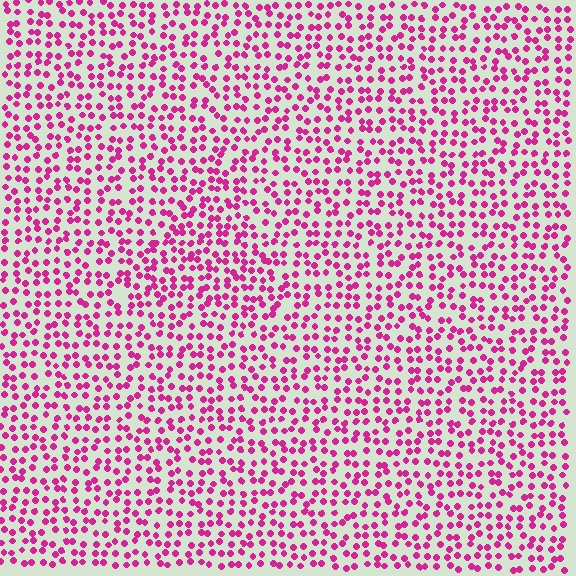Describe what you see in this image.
The image contains small magenta elements arranged at two different densities. A triangle-shaped region is visible where the elements are more densely packed than the surrounding area.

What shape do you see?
I see a triangle.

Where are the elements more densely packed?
The elements are more densely packed inside the triangle boundary.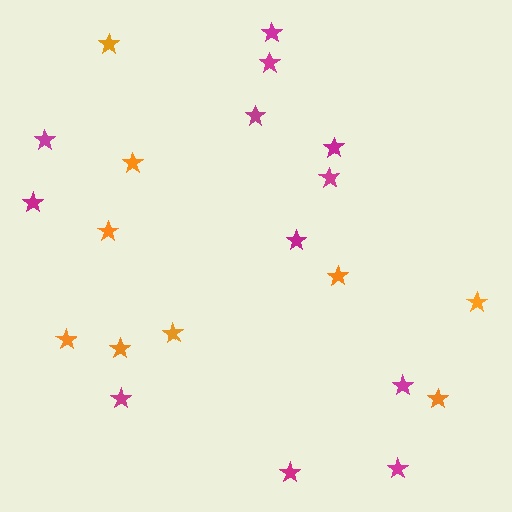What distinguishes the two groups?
There are 2 groups: one group of magenta stars (12) and one group of orange stars (9).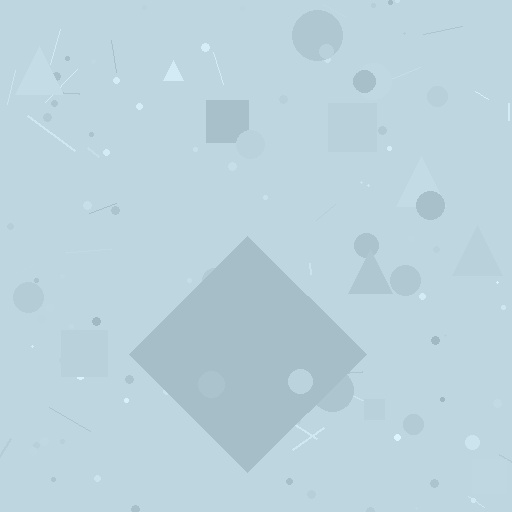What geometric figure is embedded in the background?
A diamond is embedded in the background.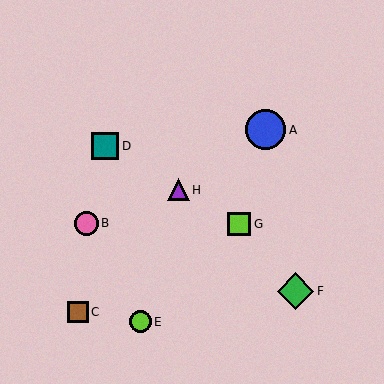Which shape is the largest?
The blue circle (labeled A) is the largest.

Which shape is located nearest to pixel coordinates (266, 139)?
The blue circle (labeled A) at (266, 130) is nearest to that location.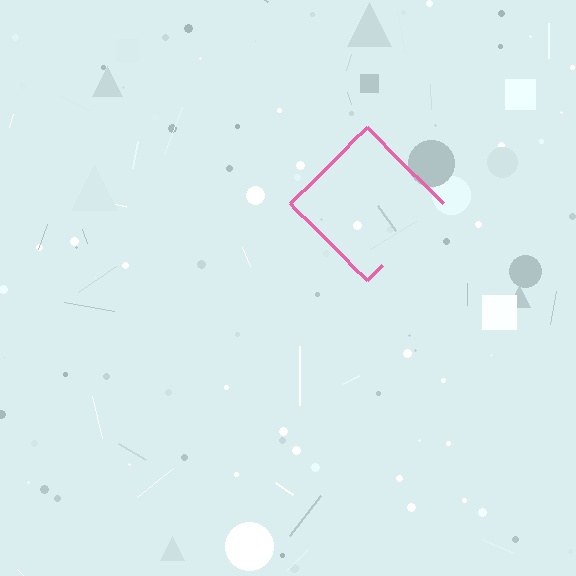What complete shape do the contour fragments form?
The contour fragments form a diamond.